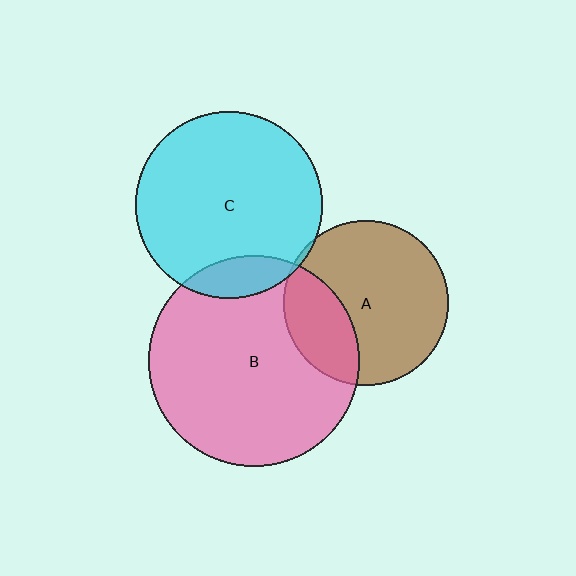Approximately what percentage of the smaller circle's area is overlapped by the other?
Approximately 10%.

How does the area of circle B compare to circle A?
Approximately 1.6 times.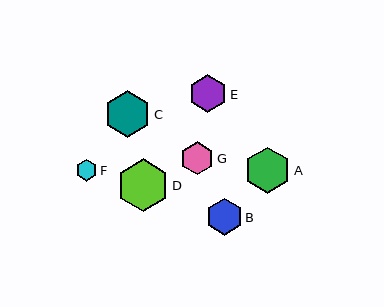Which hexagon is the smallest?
Hexagon F is the smallest with a size of approximately 22 pixels.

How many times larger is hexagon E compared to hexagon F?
Hexagon E is approximately 1.7 times the size of hexagon F.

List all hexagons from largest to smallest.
From largest to smallest: D, C, A, E, B, G, F.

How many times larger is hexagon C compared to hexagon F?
Hexagon C is approximately 2.2 times the size of hexagon F.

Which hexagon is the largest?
Hexagon D is the largest with a size of approximately 52 pixels.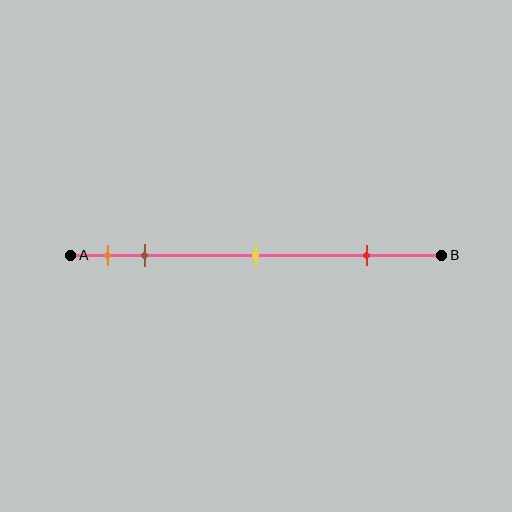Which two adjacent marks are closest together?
The orange and brown marks are the closest adjacent pair.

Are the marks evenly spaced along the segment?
No, the marks are not evenly spaced.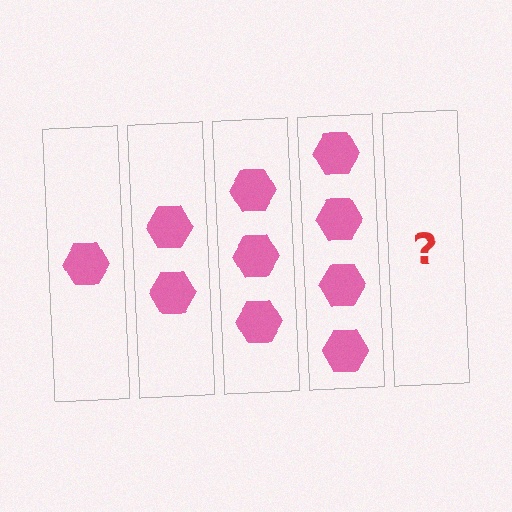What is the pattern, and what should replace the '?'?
The pattern is that each step adds one more hexagon. The '?' should be 5 hexagons.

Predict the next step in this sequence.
The next step is 5 hexagons.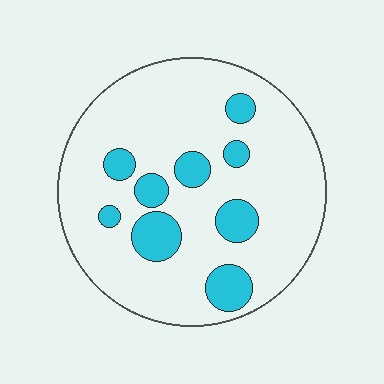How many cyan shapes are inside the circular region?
9.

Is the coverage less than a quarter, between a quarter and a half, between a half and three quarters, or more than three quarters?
Less than a quarter.